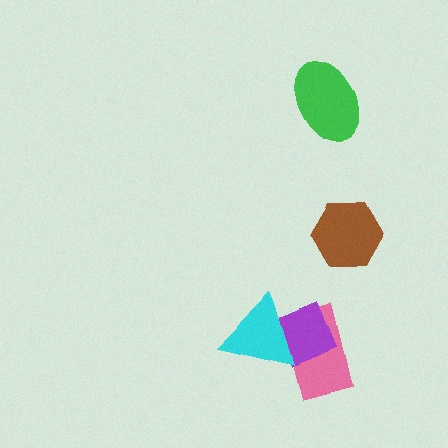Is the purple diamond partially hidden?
Yes, it is partially covered by another shape.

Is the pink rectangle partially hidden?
Yes, it is partially covered by another shape.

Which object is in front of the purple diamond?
The cyan triangle is in front of the purple diamond.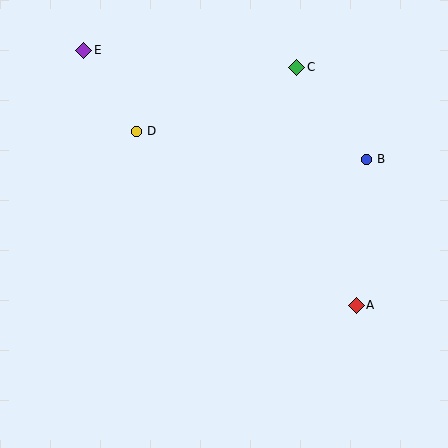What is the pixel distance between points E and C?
The distance between E and C is 214 pixels.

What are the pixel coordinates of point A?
Point A is at (356, 305).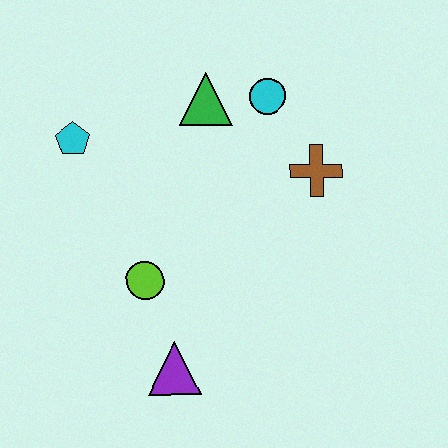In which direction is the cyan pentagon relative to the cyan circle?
The cyan pentagon is to the left of the cyan circle.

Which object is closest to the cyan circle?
The green triangle is closest to the cyan circle.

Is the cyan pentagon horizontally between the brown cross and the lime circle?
No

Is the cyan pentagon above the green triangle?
No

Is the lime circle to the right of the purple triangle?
No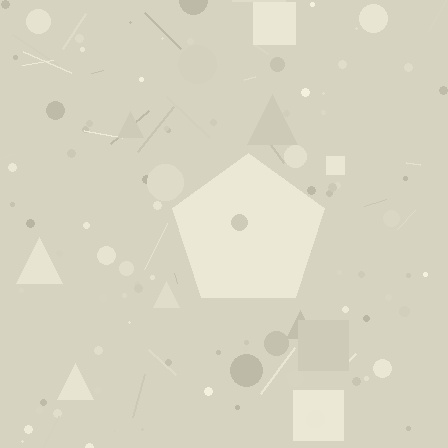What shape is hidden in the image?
A pentagon is hidden in the image.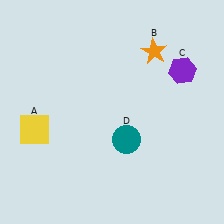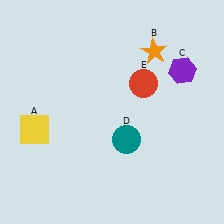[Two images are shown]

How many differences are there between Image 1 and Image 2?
There is 1 difference between the two images.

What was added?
A red circle (E) was added in Image 2.